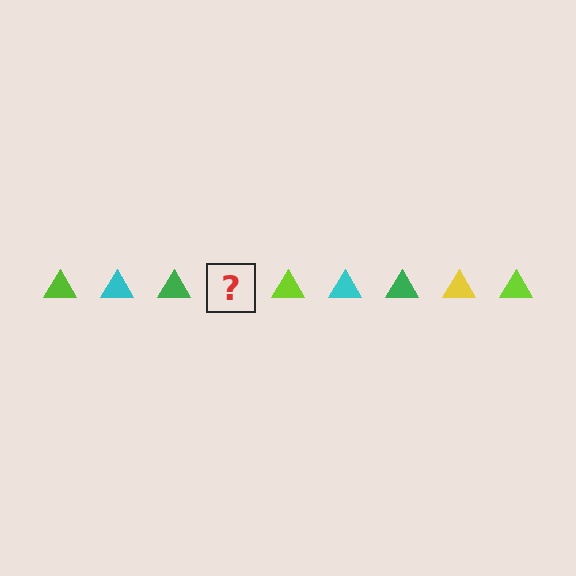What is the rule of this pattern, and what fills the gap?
The rule is that the pattern cycles through lime, cyan, green, yellow triangles. The gap should be filled with a yellow triangle.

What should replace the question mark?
The question mark should be replaced with a yellow triangle.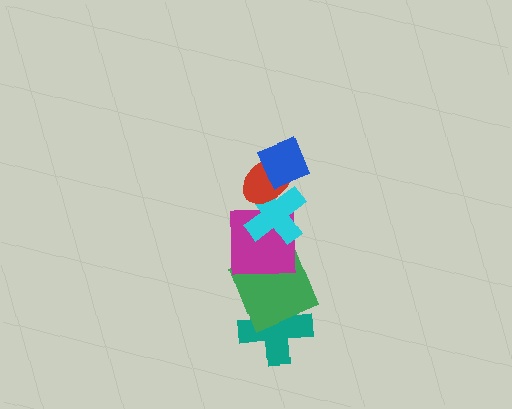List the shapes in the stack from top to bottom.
From top to bottom: the blue square, the red ellipse, the cyan cross, the magenta square, the green square, the teal cross.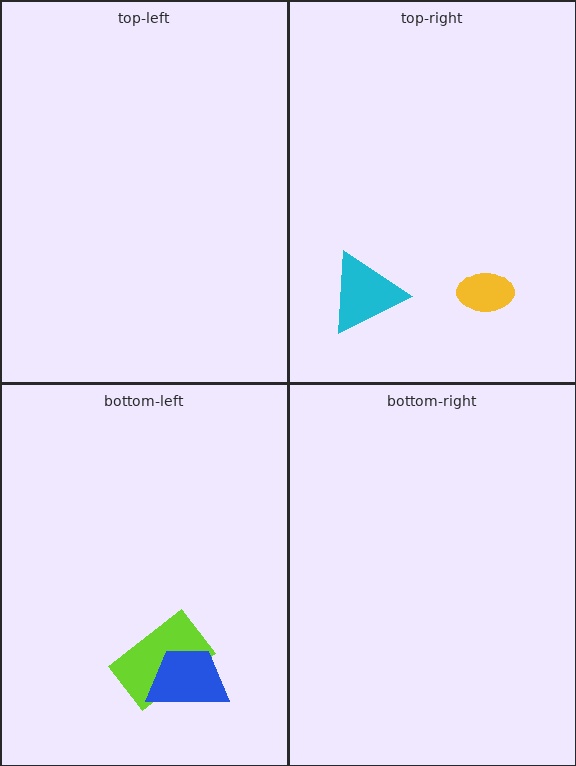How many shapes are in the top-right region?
2.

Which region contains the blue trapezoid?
The bottom-left region.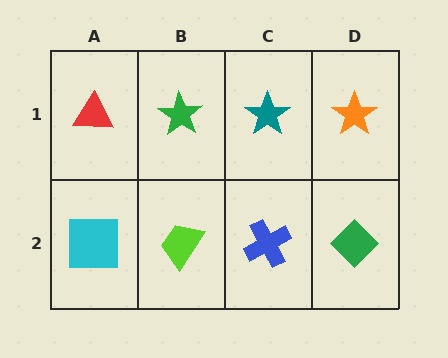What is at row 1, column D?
An orange star.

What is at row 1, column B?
A green star.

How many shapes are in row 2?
4 shapes.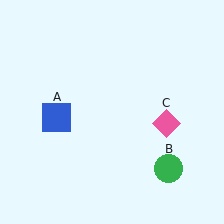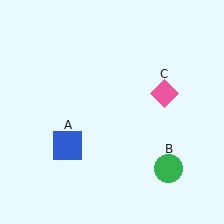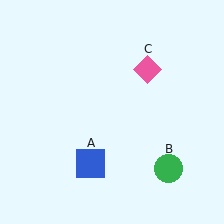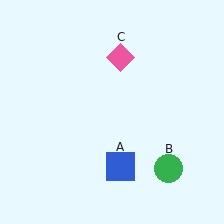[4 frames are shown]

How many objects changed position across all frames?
2 objects changed position: blue square (object A), pink diamond (object C).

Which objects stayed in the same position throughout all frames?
Green circle (object B) remained stationary.